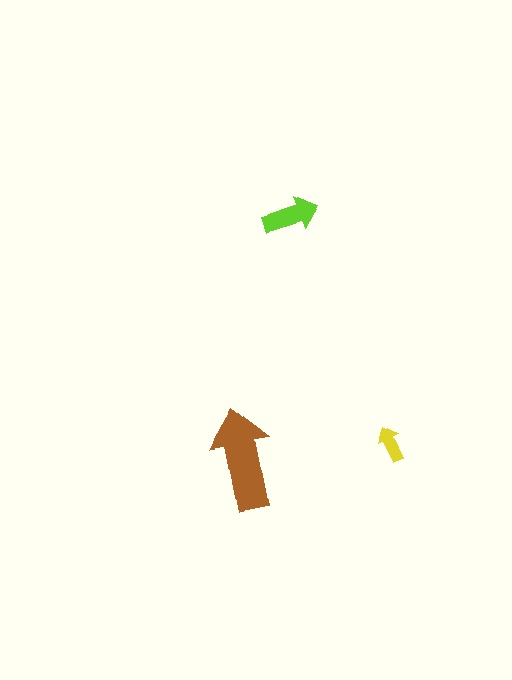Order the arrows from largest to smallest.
the brown one, the lime one, the yellow one.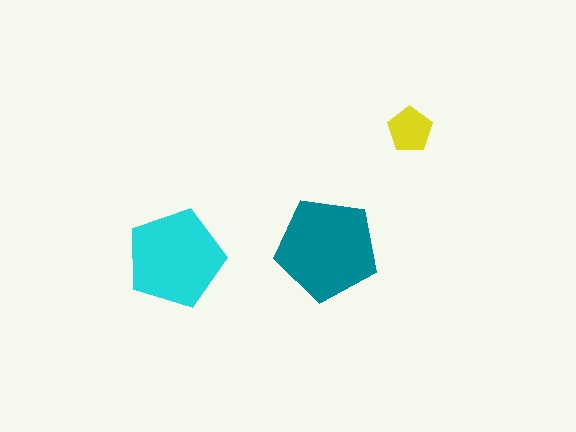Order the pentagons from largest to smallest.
the teal one, the cyan one, the yellow one.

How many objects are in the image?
There are 3 objects in the image.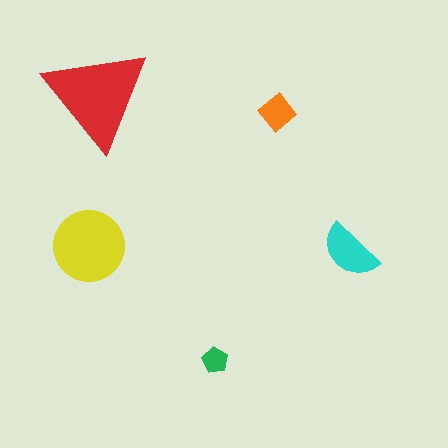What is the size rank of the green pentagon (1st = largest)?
5th.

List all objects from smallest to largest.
The green pentagon, the orange diamond, the cyan semicircle, the yellow circle, the red triangle.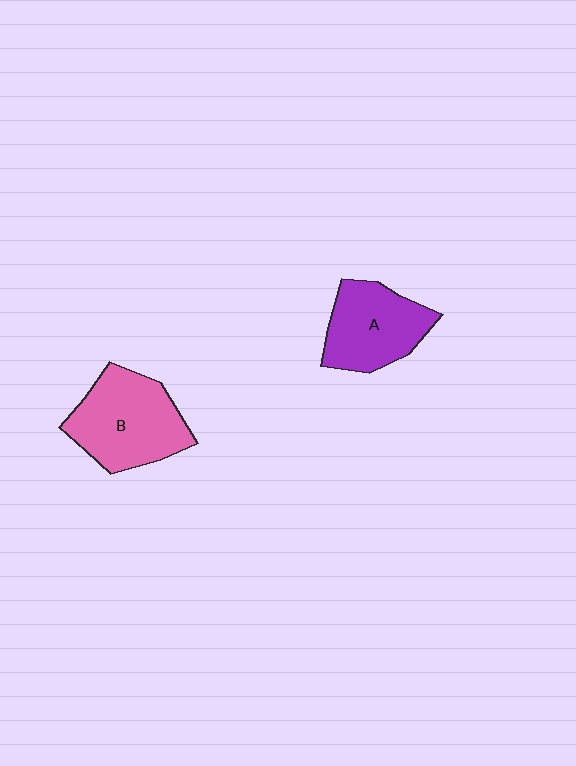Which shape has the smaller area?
Shape A (purple).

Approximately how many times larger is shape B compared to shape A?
Approximately 1.2 times.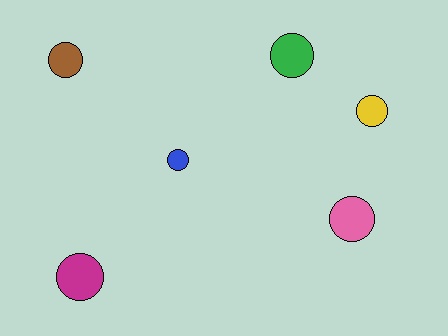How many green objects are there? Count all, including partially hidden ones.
There is 1 green object.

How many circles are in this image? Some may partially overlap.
There are 6 circles.